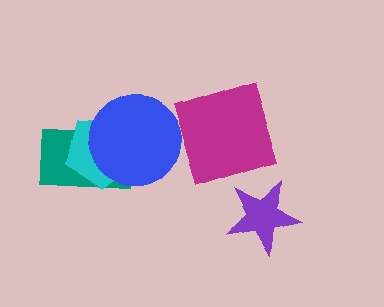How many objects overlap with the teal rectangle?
2 objects overlap with the teal rectangle.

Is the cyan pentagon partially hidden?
Yes, it is partially covered by another shape.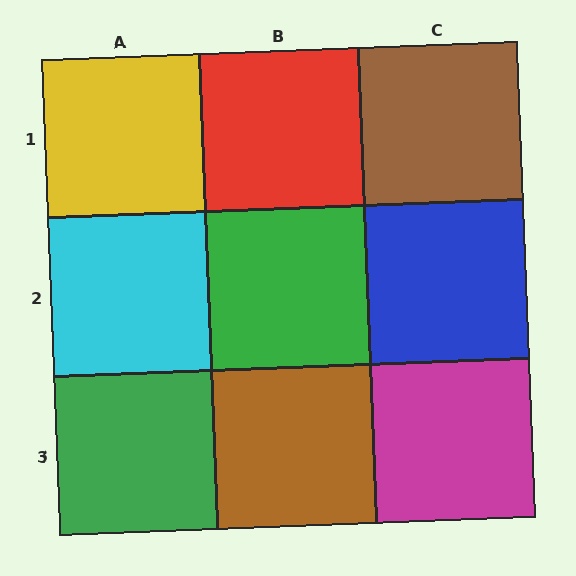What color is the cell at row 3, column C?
Magenta.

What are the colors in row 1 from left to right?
Yellow, red, brown.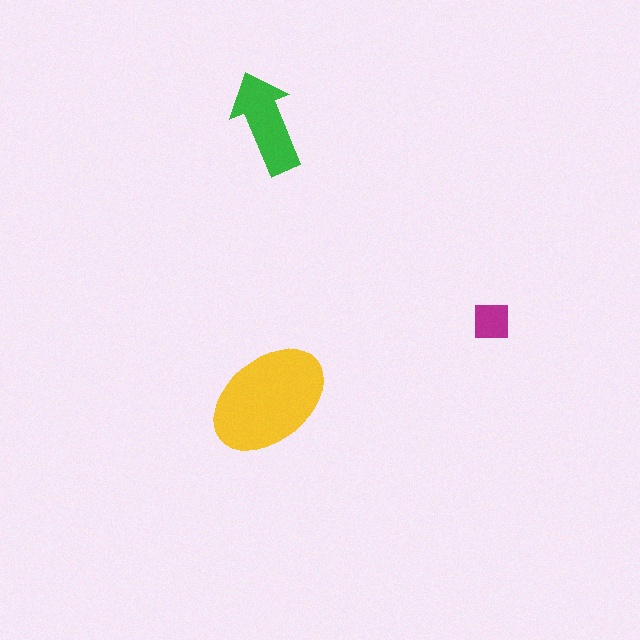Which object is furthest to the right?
The magenta square is rightmost.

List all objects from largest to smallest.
The yellow ellipse, the green arrow, the magenta square.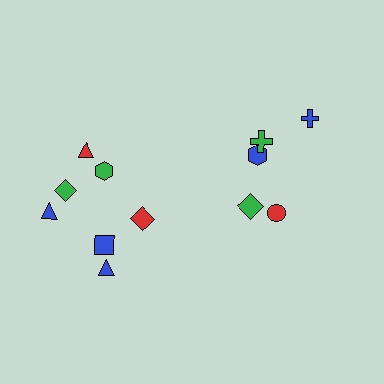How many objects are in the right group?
There are 5 objects.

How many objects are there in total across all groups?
There are 12 objects.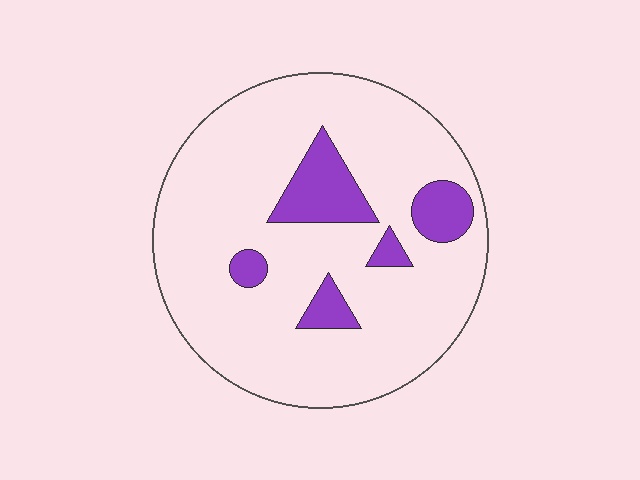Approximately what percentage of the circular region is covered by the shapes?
Approximately 15%.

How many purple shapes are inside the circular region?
5.